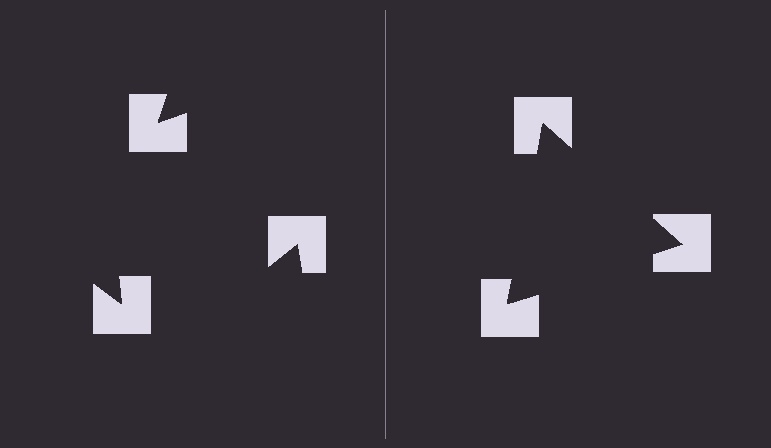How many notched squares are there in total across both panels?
6 — 3 on each side.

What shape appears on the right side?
An illusory triangle.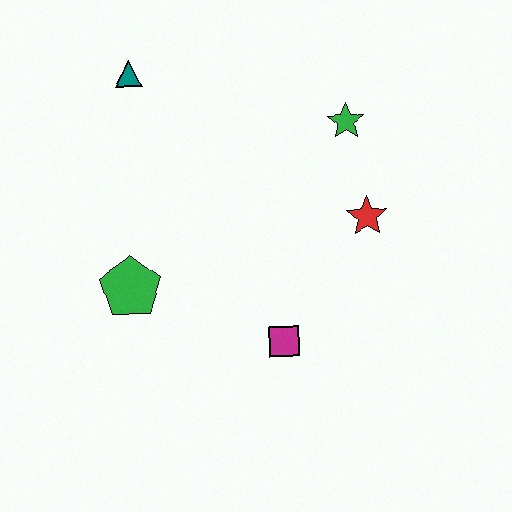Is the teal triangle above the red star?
Yes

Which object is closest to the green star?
The red star is closest to the green star.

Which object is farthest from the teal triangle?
The magenta square is farthest from the teal triangle.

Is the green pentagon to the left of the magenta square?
Yes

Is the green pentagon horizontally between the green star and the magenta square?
No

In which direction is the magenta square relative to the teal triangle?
The magenta square is below the teal triangle.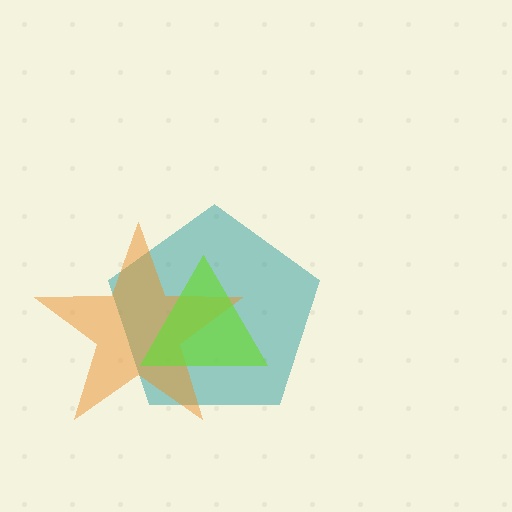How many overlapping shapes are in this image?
There are 3 overlapping shapes in the image.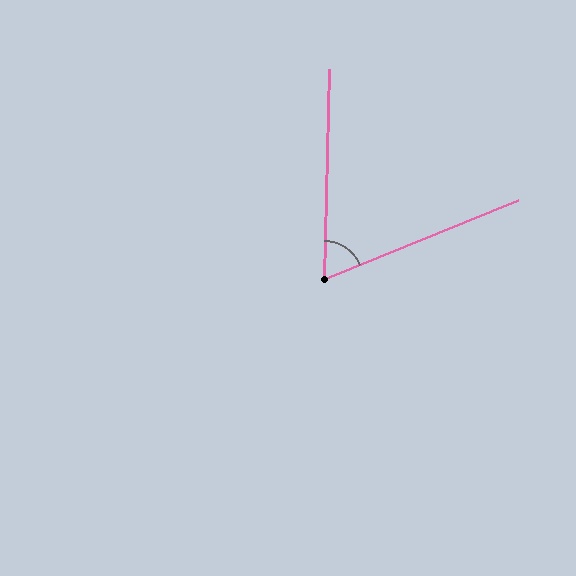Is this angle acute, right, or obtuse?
It is acute.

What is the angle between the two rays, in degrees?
Approximately 66 degrees.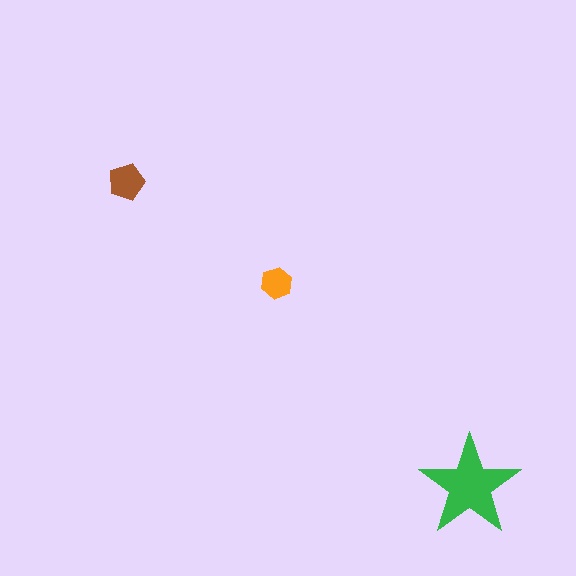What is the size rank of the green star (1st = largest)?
1st.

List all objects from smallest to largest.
The orange hexagon, the brown pentagon, the green star.